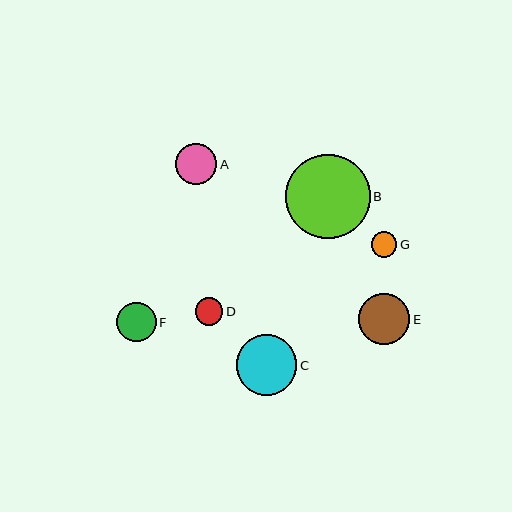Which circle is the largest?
Circle B is the largest with a size of approximately 84 pixels.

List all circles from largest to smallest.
From largest to smallest: B, C, E, A, F, D, G.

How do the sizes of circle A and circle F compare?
Circle A and circle F are approximately the same size.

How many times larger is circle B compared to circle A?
Circle B is approximately 2.1 times the size of circle A.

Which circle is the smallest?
Circle G is the smallest with a size of approximately 26 pixels.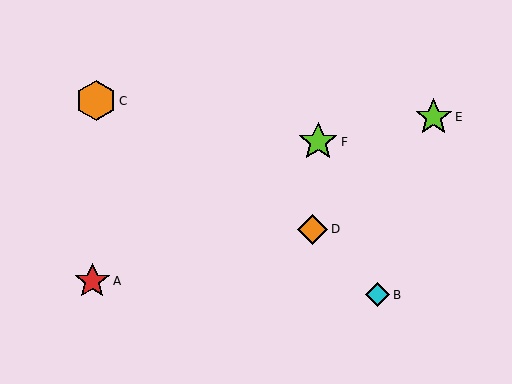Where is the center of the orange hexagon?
The center of the orange hexagon is at (96, 101).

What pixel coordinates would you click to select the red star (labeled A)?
Click at (92, 281) to select the red star A.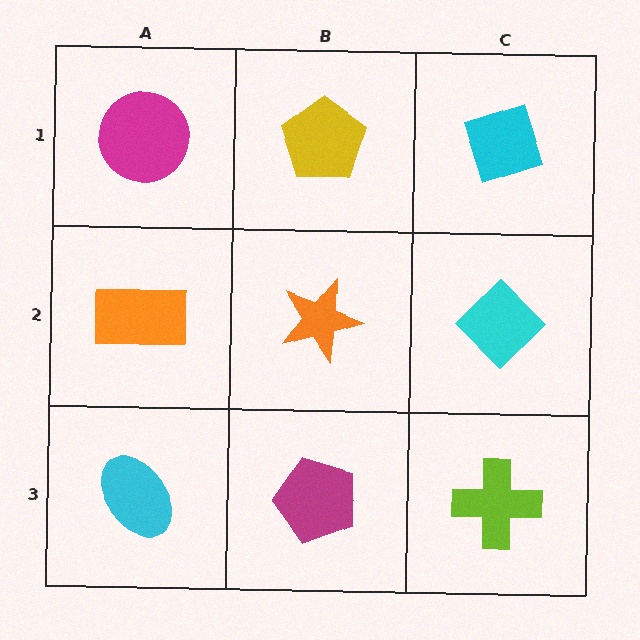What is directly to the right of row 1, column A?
A yellow pentagon.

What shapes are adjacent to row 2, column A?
A magenta circle (row 1, column A), a cyan ellipse (row 3, column A), an orange star (row 2, column B).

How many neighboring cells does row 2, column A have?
3.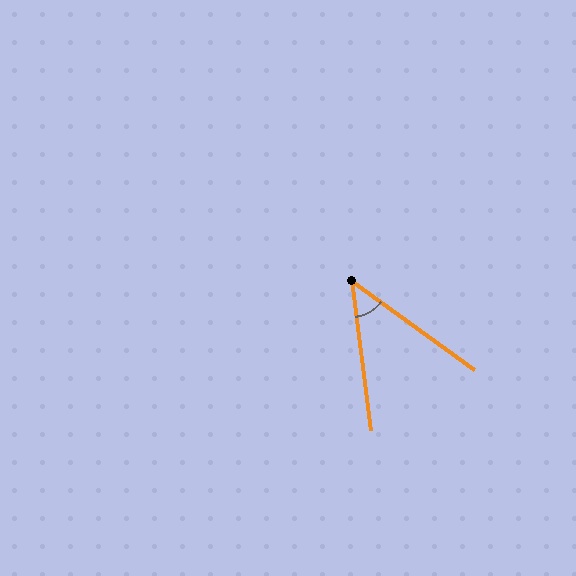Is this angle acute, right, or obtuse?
It is acute.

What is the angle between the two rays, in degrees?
Approximately 47 degrees.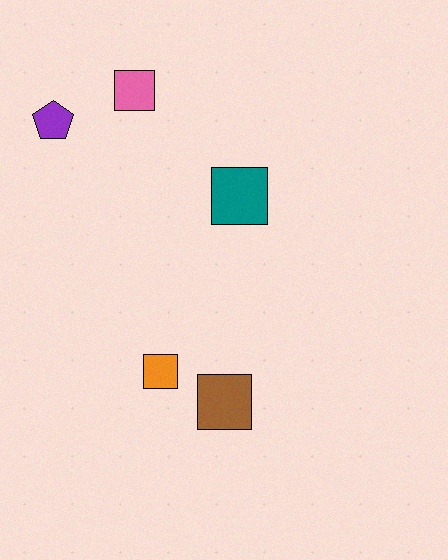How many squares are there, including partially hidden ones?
There are 4 squares.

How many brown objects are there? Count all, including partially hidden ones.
There is 1 brown object.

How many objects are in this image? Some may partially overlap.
There are 5 objects.